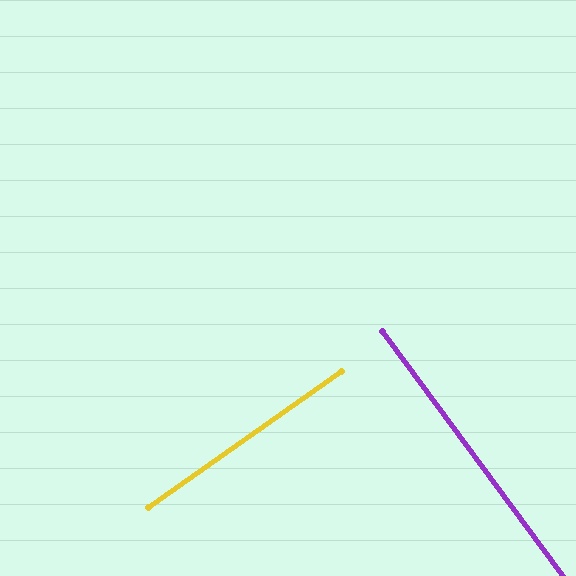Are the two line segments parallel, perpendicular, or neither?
Perpendicular — they meet at approximately 89°.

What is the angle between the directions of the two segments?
Approximately 89 degrees.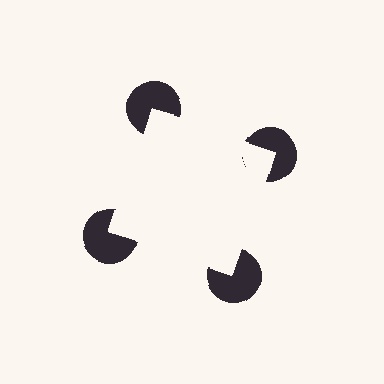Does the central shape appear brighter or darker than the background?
It typically appears slightly brighter than the background, even though no actual brightness change is drawn.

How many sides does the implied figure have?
4 sides.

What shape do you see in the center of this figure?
An illusory square — its edges are inferred from the aligned wedge cuts in the pac-man discs, not physically drawn.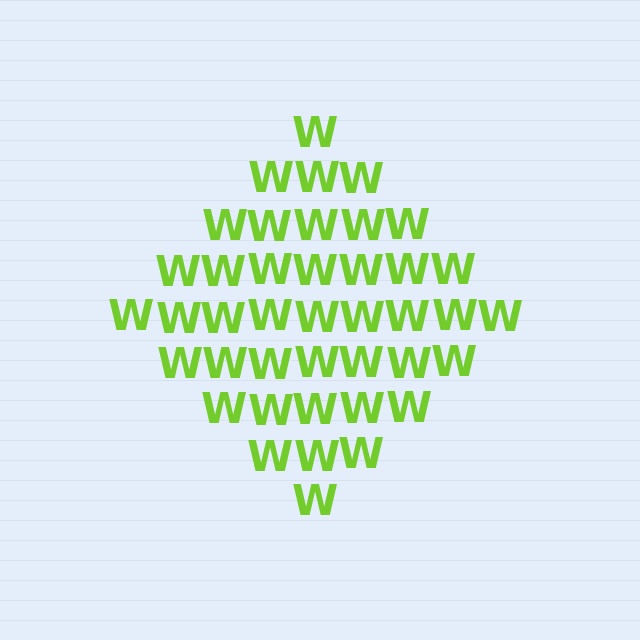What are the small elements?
The small elements are letter W's.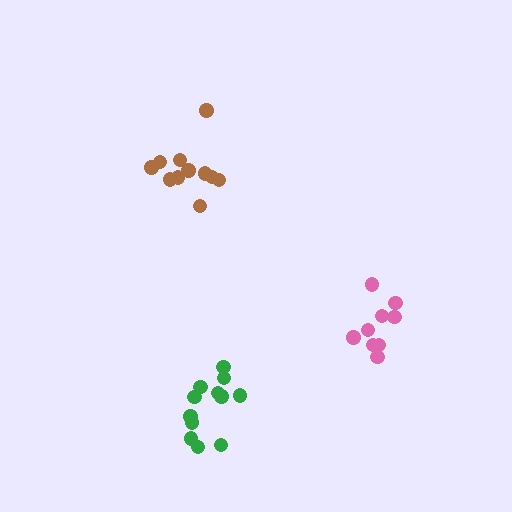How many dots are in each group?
Group 1: 12 dots, Group 2: 11 dots, Group 3: 9 dots (32 total).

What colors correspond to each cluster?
The clusters are colored: green, brown, pink.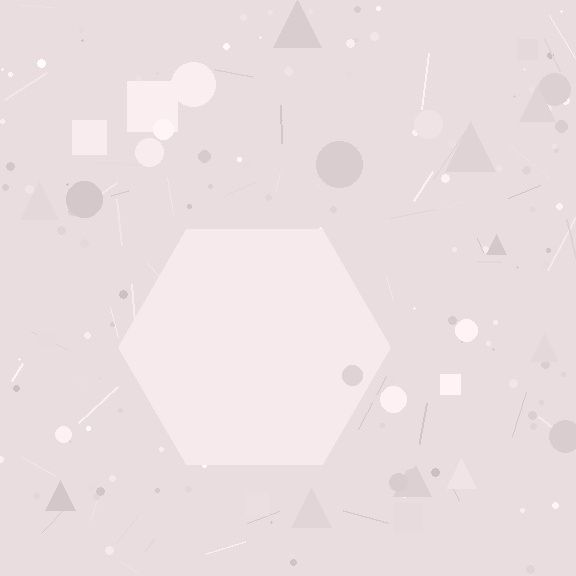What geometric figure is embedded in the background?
A hexagon is embedded in the background.